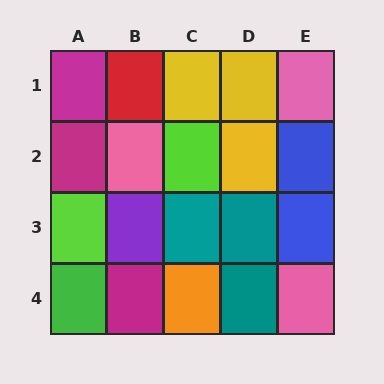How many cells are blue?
2 cells are blue.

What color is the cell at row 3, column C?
Teal.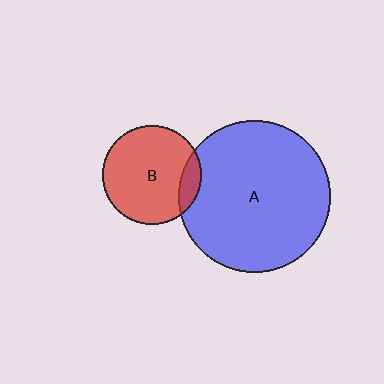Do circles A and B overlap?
Yes.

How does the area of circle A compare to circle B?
Approximately 2.4 times.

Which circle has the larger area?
Circle A (blue).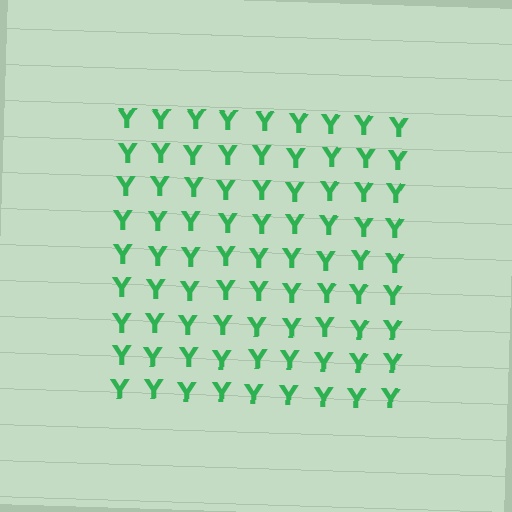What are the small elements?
The small elements are letter Y's.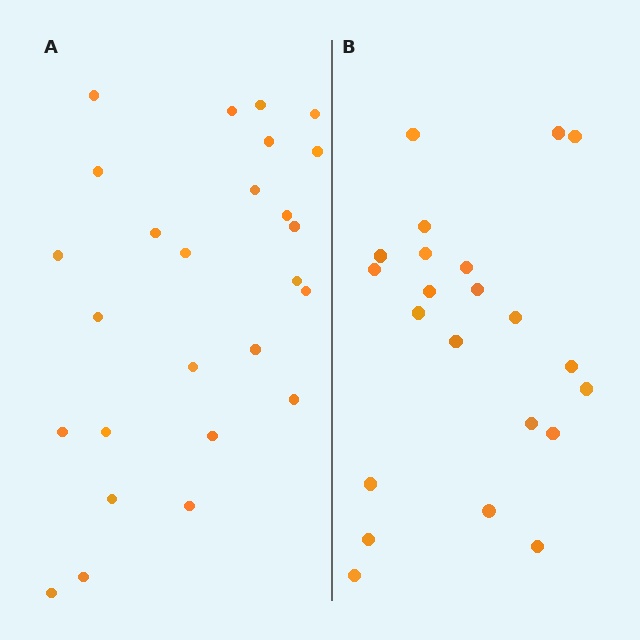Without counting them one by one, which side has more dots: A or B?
Region A (the left region) has more dots.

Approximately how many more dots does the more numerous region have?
Region A has about 4 more dots than region B.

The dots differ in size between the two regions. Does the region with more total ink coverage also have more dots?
No. Region B has more total ink coverage because its dots are larger, but region A actually contains more individual dots. Total area can be misleading — the number of items is what matters here.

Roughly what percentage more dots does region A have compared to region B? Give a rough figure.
About 20% more.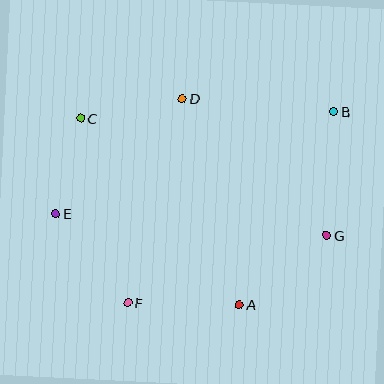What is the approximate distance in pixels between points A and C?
The distance between A and C is approximately 245 pixels.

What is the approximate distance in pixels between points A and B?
The distance between A and B is approximately 215 pixels.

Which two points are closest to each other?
Points C and E are closest to each other.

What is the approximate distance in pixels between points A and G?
The distance between A and G is approximately 112 pixels.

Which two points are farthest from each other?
Points B and E are farthest from each other.